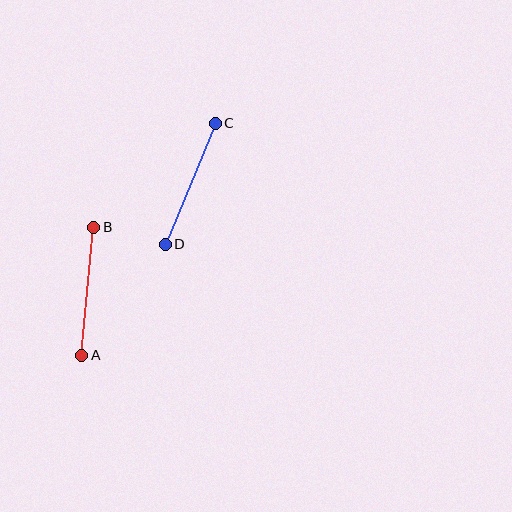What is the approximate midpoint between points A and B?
The midpoint is at approximately (88, 291) pixels.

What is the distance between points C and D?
The distance is approximately 131 pixels.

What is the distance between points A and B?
The distance is approximately 128 pixels.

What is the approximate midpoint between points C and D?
The midpoint is at approximately (190, 184) pixels.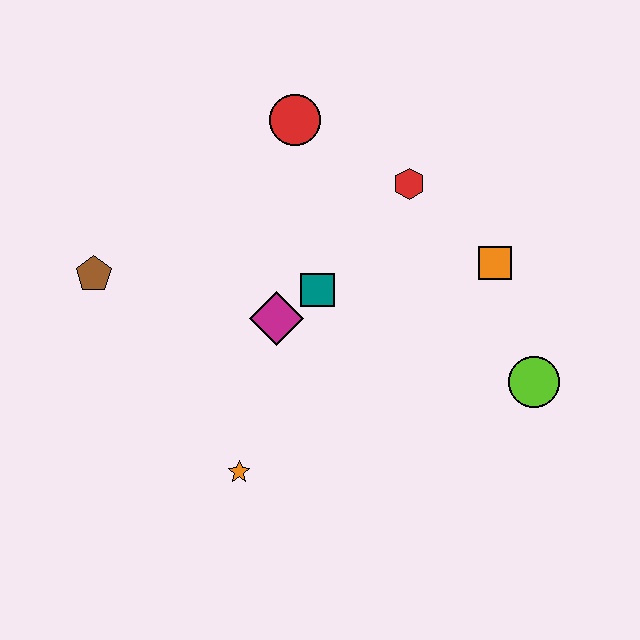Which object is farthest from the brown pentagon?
The lime circle is farthest from the brown pentagon.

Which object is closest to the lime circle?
The orange square is closest to the lime circle.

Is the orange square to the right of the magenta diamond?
Yes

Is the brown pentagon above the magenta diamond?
Yes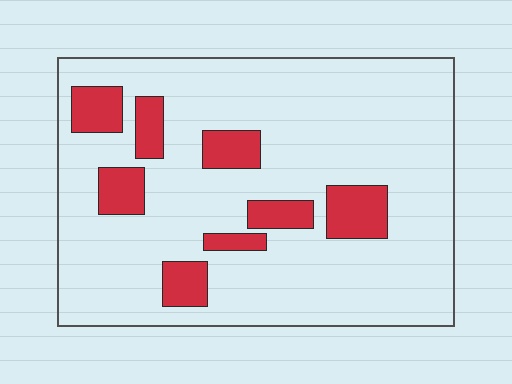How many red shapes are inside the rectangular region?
8.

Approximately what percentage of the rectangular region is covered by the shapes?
Approximately 15%.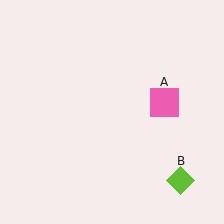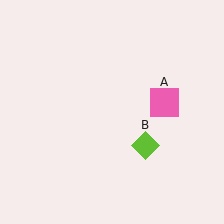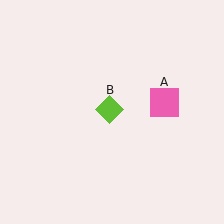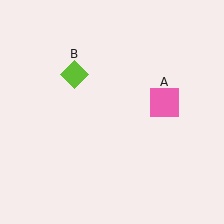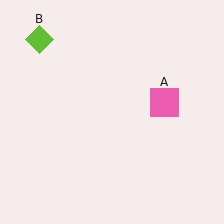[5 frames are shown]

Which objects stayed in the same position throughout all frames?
Pink square (object A) remained stationary.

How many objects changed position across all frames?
1 object changed position: lime diamond (object B).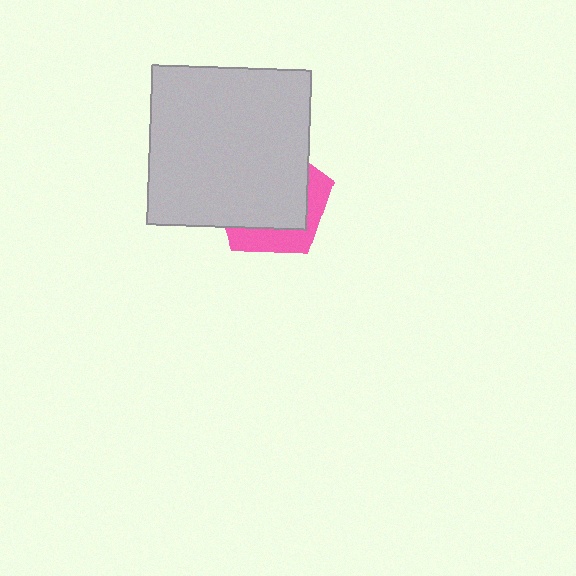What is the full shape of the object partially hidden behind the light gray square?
The partially hidden object is a pink pentagon.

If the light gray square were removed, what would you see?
You would see the complete pink pentagon.